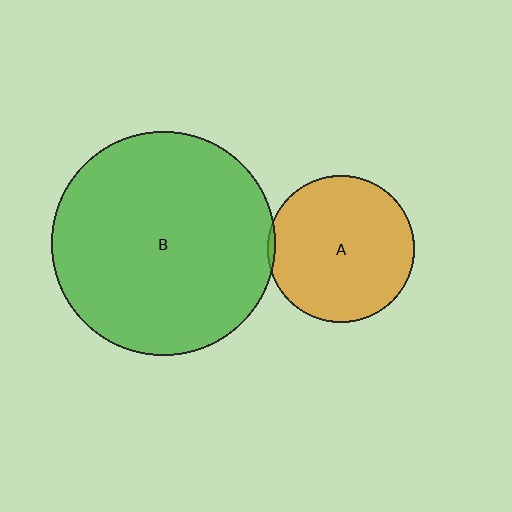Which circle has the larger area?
Circle B (green).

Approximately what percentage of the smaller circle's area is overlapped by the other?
Approximately 5%.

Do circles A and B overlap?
Yes.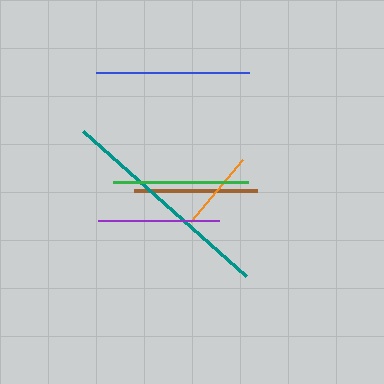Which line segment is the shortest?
The orange line is the shortest at approximately 81 pixels.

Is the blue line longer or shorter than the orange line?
The blue line is longer than the orange line.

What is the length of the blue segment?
The blue segment is approximately 153 pixels long.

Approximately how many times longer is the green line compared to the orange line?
The green line is approximately 1.7 times the length of the orange line.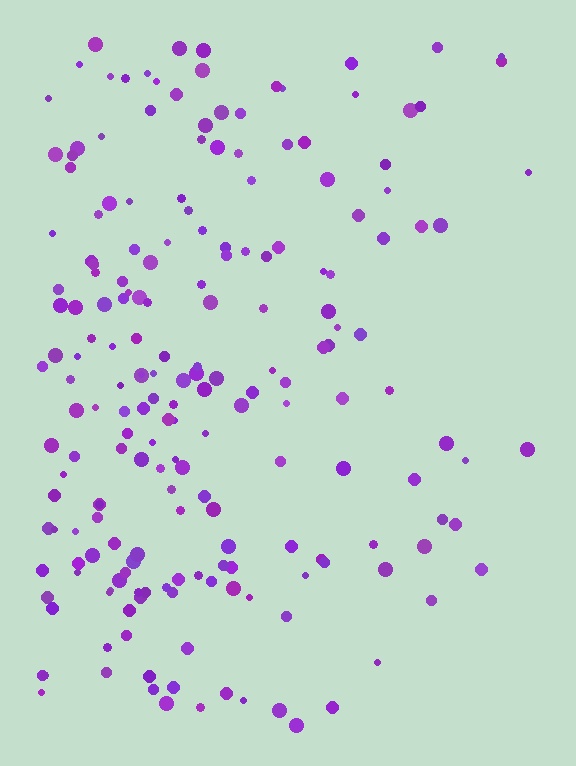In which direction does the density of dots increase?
From right to left, with the left side densest.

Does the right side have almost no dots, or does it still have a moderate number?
Still a moderate number, just noticeably fewer than the left.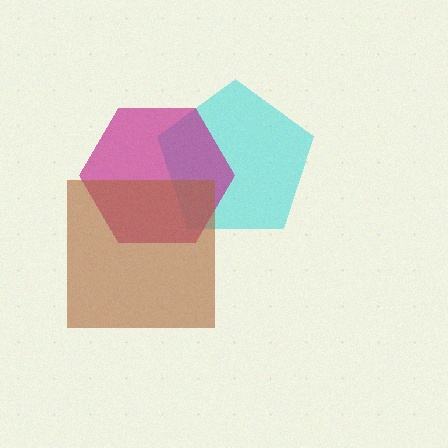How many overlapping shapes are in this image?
There are 3 overlapping shapes in the image.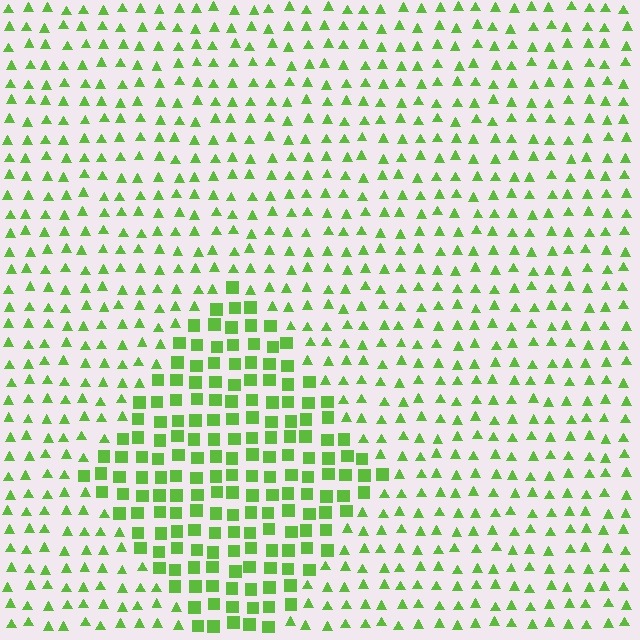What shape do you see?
I see a diamond.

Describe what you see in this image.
The image is filled with small lime elements arranged in a uniform grid. A diamond-shaped region contains squares, while the surrounding area contains triangles. The boundary is defined purely by the change in element shape.